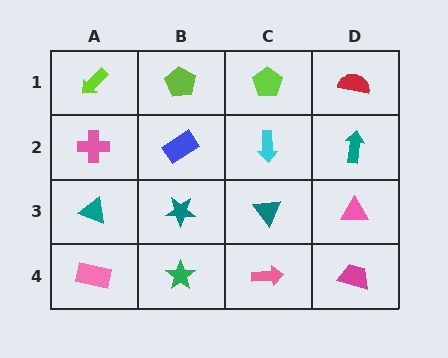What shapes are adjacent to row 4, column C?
A teal triangle (row 3, column C), a green star (row 4, column B), a magenta trapezoid (row 4, column D).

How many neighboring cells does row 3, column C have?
4.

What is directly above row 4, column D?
A pink triangle.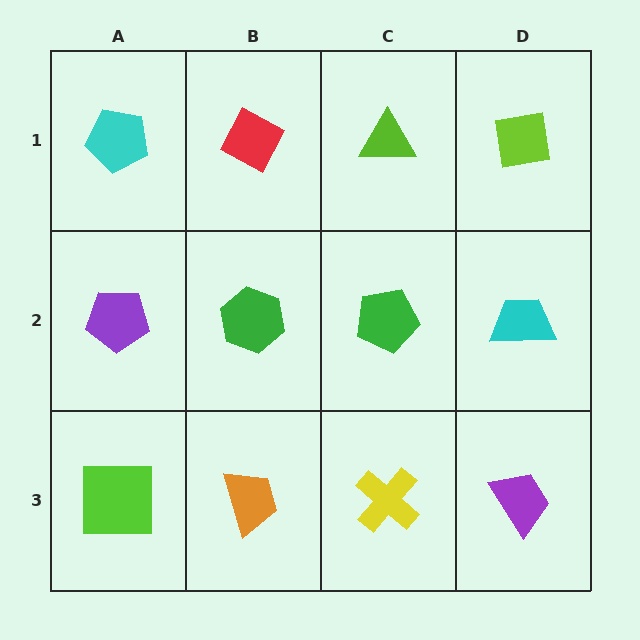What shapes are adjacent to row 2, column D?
A lime square (row 1, column D), a purple trapezoid (row 3, column D), a green pentagon (row 2, column C).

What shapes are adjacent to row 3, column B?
A green hexagon (row 2, column B), a lime square (row 3, column A), a yellow cross (row 3, column C).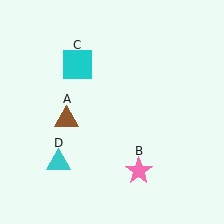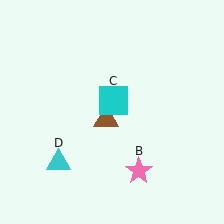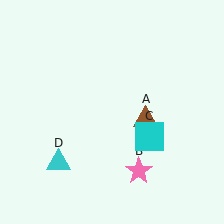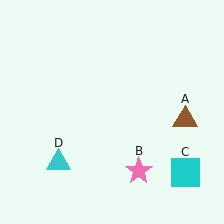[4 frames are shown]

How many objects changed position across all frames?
2 objects changed position: brown triangle (object A), cyan square (object C).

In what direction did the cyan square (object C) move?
The cyan square (object C) moved down and to the right.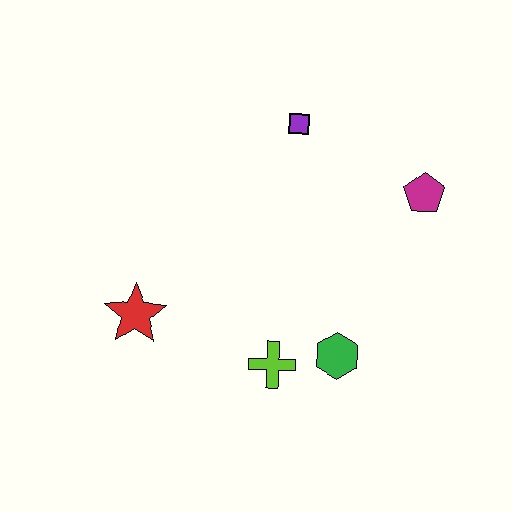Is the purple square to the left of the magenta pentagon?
Yes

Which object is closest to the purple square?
The magenta pentagon is closest to the purple square.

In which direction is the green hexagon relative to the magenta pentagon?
The green hexagon is below the magenta pentagon.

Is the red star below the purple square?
Yes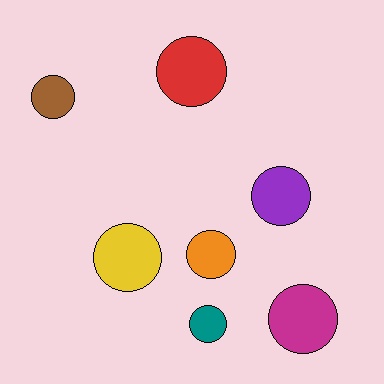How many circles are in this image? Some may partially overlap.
There are 7 circles.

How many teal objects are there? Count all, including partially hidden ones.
There is 1 teal object.